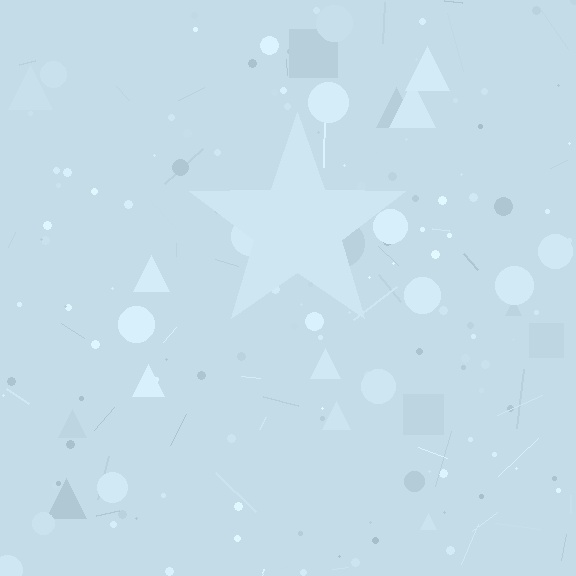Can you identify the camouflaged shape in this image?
The camouflaged shape is a star.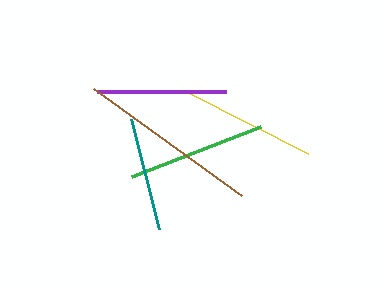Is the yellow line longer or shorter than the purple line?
The yellow line is longer than the purple line.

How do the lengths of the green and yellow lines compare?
The green and yellow lines are approximately the same length.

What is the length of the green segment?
The green segment is approximately 138 pixels long.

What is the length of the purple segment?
The purple segment is approximately 128 pixels long.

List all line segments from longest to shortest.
From longest to shortest: brown, green, yellow, purple, teal.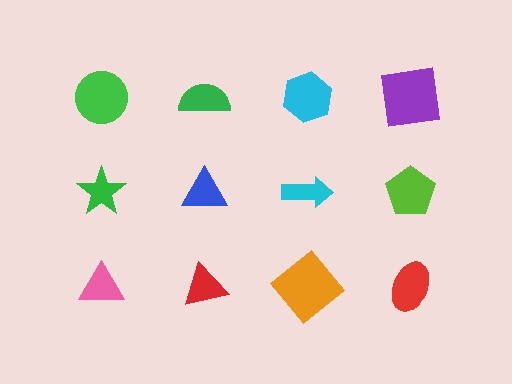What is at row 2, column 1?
A green star.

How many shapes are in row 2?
4 shapes.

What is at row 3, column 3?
An orange diamond.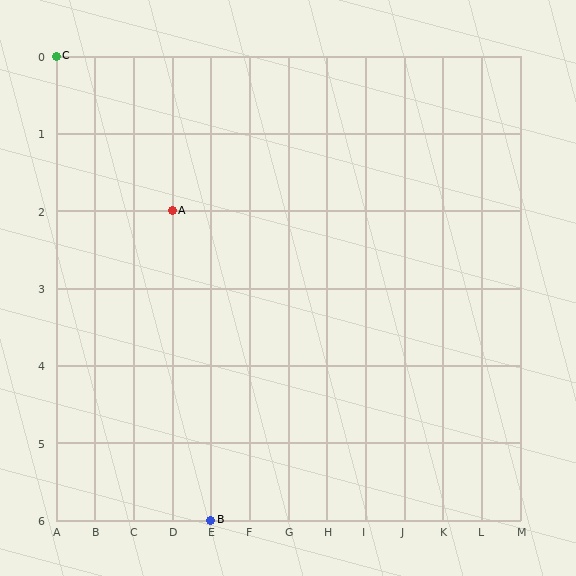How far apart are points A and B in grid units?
Points A and B are 1 column and 4 rows apart (about 4.1 grid units diagonally).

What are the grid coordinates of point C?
Point C is at grid coordinates (A, 0).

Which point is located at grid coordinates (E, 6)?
Point B is at (E, 6).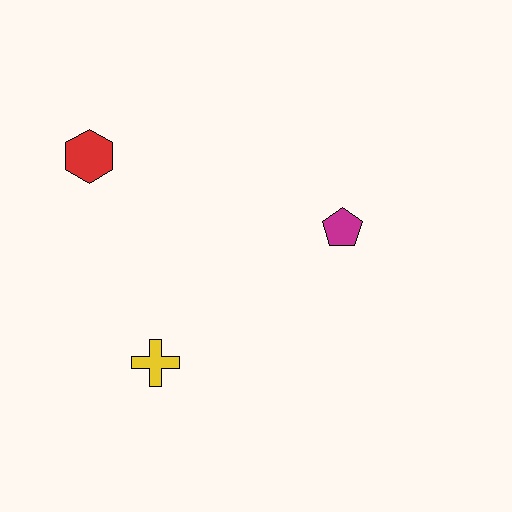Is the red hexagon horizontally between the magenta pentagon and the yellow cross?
No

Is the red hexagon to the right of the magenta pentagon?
No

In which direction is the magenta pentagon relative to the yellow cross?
The magenta pentagon is to the right of the yellow cross.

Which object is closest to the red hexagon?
The yellow cross is closest to the red hexagon.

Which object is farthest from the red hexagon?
The magenta pentagon is farthest from the red hexagon.